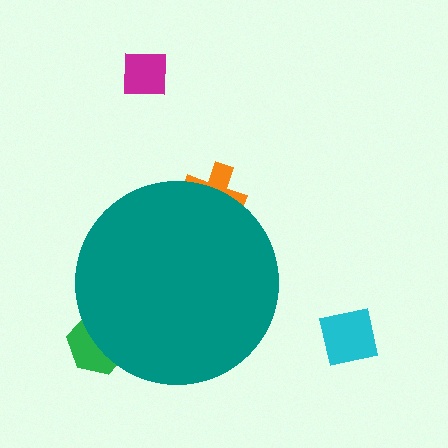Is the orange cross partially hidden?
Yes, the orange cross is partially hidden behind the teal circle.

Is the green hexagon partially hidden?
Yes, the green hexagon is partially hidden behind the teal circle.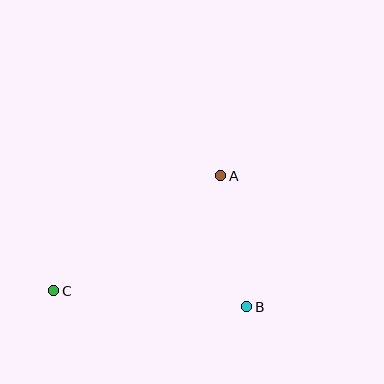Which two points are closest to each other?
Points A and B are closest to each other.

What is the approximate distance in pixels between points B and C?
The distance between B and C is approximately 194 pixels.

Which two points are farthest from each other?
Points A and C are farthest from each other.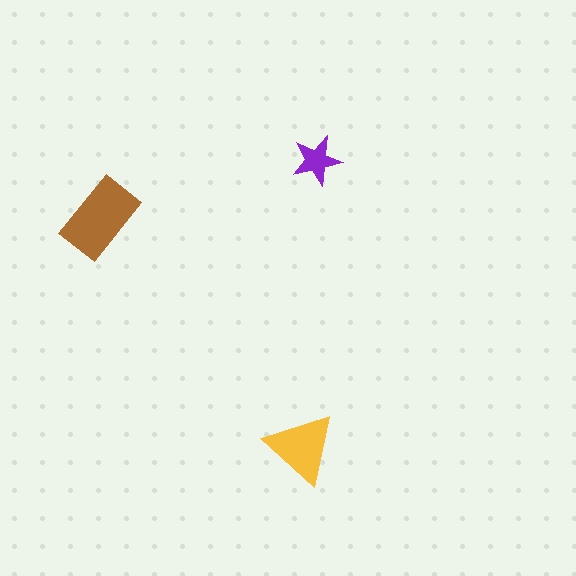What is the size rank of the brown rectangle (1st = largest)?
1st.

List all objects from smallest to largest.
The purple star, the yellow triangle, the brown rectangle.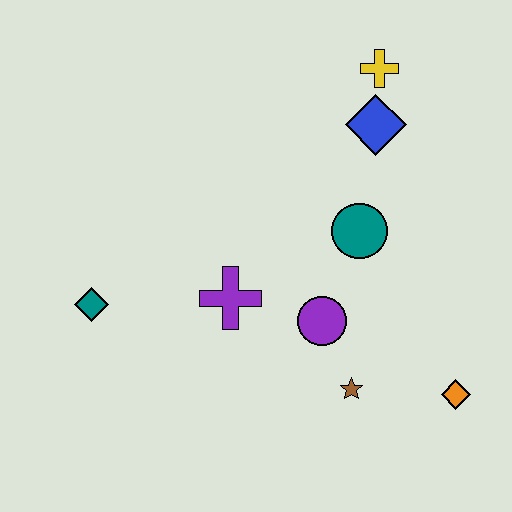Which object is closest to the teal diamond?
The purple cross is closest to the teal diamond.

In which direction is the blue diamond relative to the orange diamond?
The blue diamond is above the orange diamond.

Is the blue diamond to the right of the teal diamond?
Yes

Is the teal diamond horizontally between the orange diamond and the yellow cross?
No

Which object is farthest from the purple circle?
The yellow cross is farthest from the purple circle.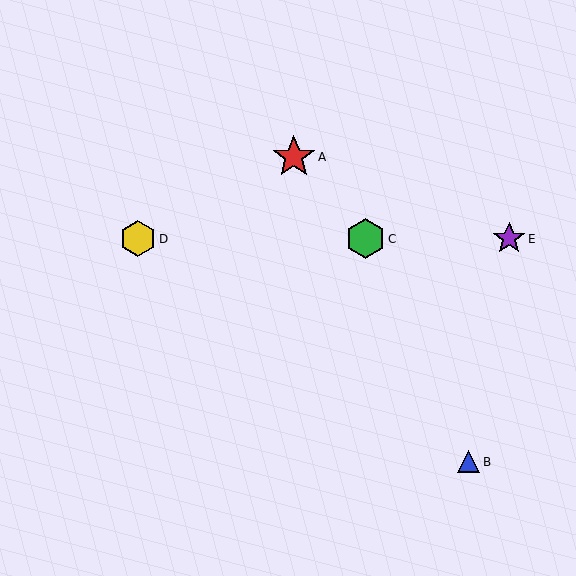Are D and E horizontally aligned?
Yes, both are at y≈239.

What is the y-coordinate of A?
Object A is at y≈157.